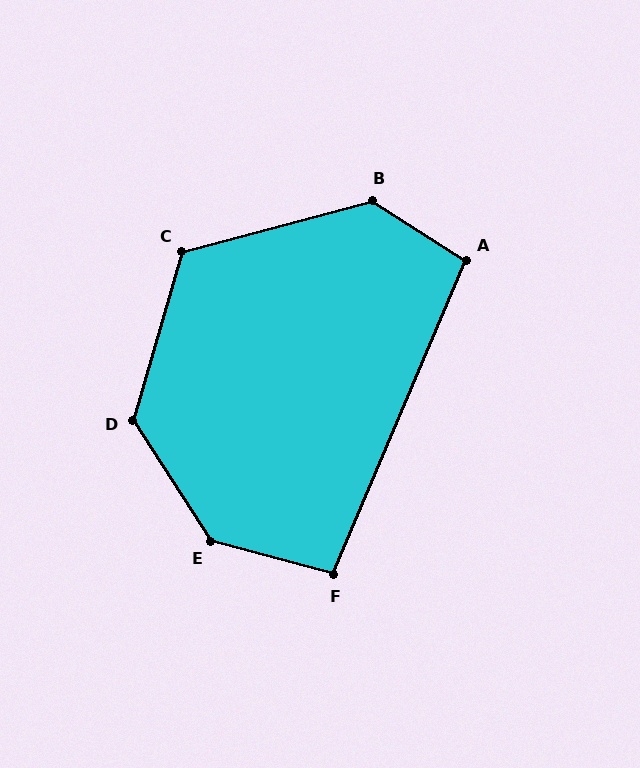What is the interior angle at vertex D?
Approximately 131 degrees (obtuse).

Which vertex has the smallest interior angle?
F, at approximately 98 degrees.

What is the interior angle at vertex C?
Approximately 121 degrees (obtuse).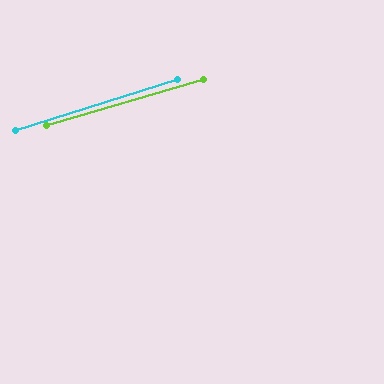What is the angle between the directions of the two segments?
Approximately 1 degree.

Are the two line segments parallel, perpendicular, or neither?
Parallel — their directions differ by only 0.9°.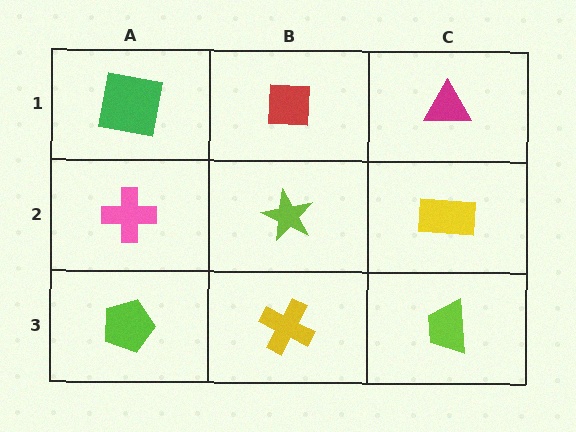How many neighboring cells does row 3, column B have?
3.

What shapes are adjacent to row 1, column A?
A pink cross (row 2, column A), a red square (row 1, column B).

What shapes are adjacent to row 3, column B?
A lime star (row 2, column B), a lime pentagon (row 3, column A), a lime trapezoid (row 3, column C).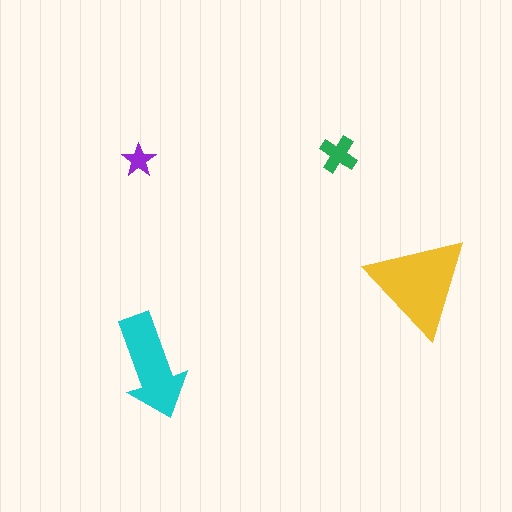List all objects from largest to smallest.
The yellow triangle, the cyan arrow, the green cross, the purple star.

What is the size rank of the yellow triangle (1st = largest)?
1st.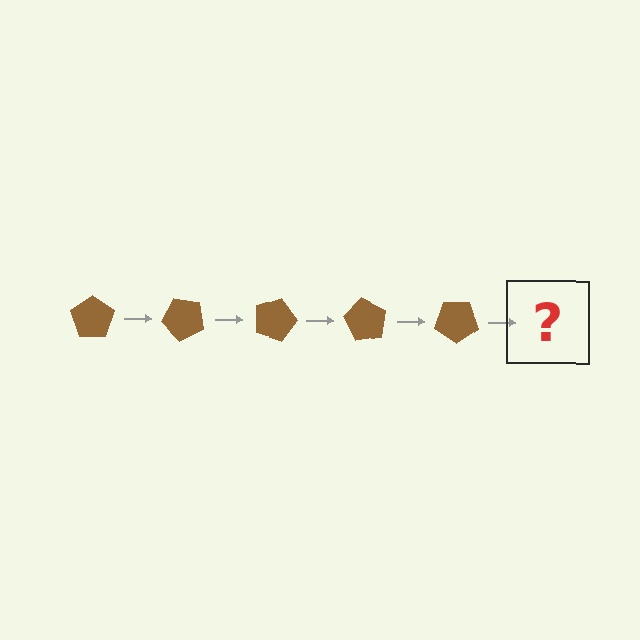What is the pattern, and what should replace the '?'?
The pattern is that the pentagon rotates 45 degrees each step. The '?' should be a brown pentagon rotated 225 degrees.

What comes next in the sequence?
The next element should be a brown pentagon rotated 225 degrees.